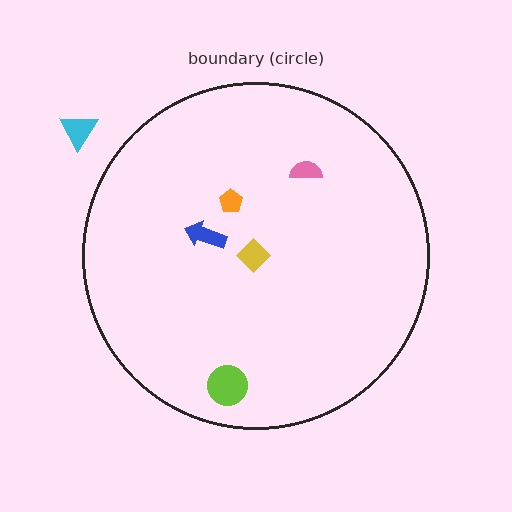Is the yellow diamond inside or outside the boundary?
Inside.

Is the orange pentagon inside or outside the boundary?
Inside.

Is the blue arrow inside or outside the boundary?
Inside.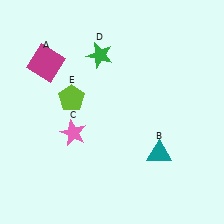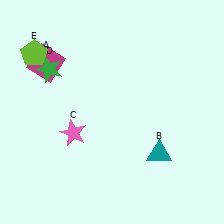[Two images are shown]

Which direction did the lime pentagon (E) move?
The lime pentagon (E) moved up.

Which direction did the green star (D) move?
The green star (D) moved left.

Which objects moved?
The objects that moved are: the green star (D), the lime pentagon (E).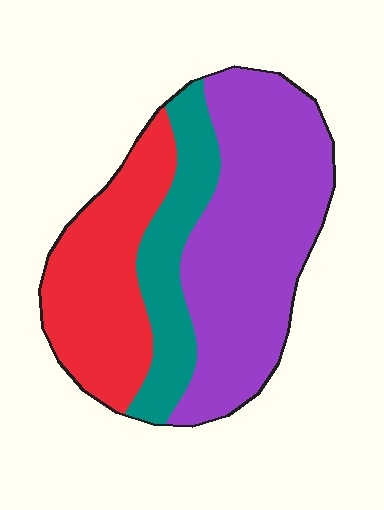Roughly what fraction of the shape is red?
Red takes up about one third (1/3) of the shape.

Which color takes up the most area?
Purple, at roughly 50%.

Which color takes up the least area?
Teal, at roughly 20%.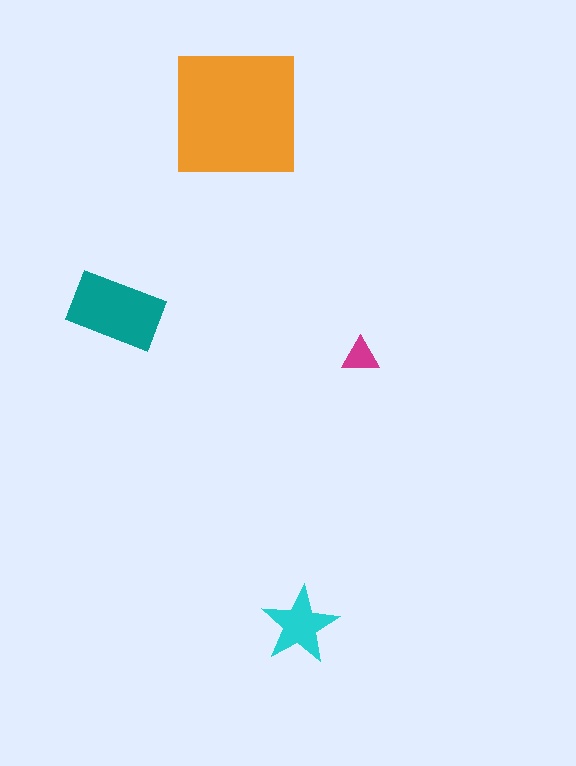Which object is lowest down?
The cyan star is bottommost.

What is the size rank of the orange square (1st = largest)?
1st.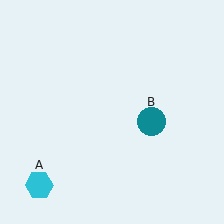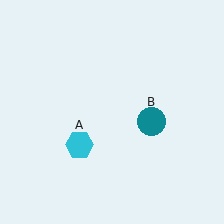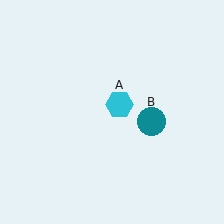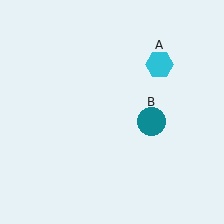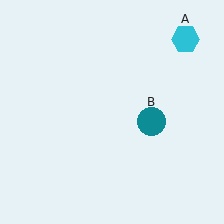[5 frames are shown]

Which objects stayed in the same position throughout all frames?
Teal circle (object B) remained stationary.